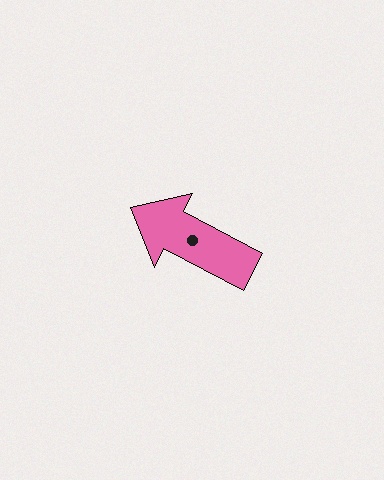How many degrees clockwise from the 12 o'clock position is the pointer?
Approximately 298 degrees.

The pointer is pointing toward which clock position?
Roughly 10 o'clock.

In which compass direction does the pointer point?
Northwest.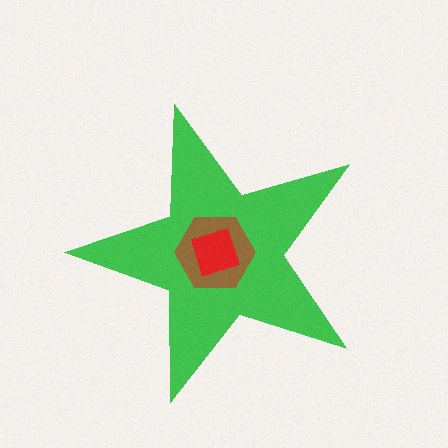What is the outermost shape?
The green star.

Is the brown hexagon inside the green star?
Yes.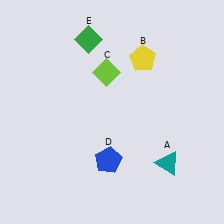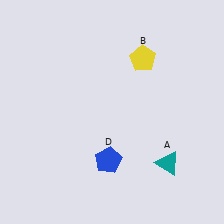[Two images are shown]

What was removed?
The green diamond (E), the lime diamond (C) were removed in Image 2.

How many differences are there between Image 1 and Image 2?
There are 2 differences between the two images.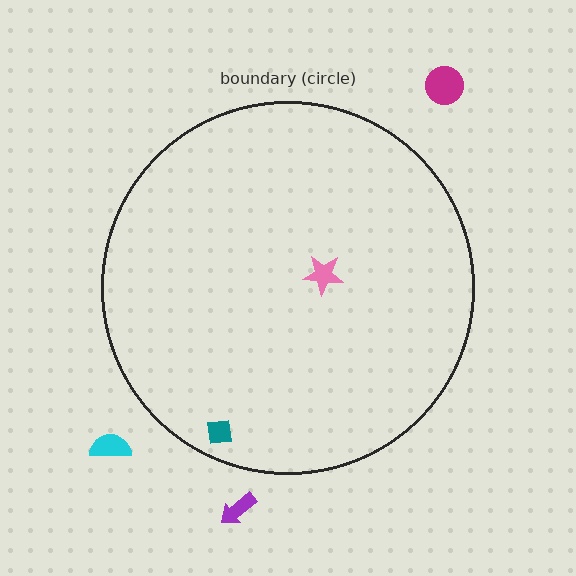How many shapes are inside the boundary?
2 inside, 3 outside.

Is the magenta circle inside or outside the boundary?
Outside.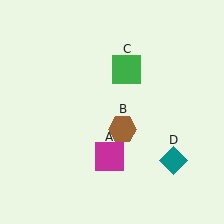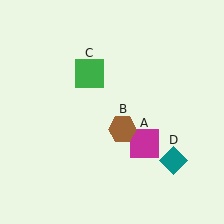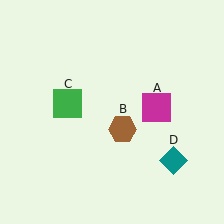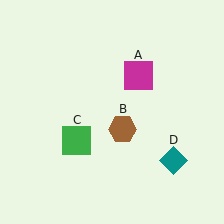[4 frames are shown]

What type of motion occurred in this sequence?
The magenta square (object A), green square (object C) rotated counterclockwise around the center of the scene.